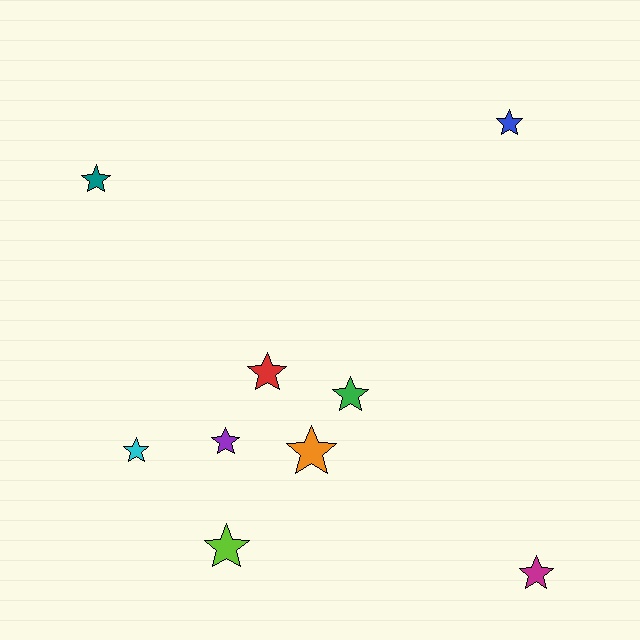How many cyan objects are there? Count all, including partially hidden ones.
There is 1 cyan object.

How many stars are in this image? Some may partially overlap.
There are 9 stars.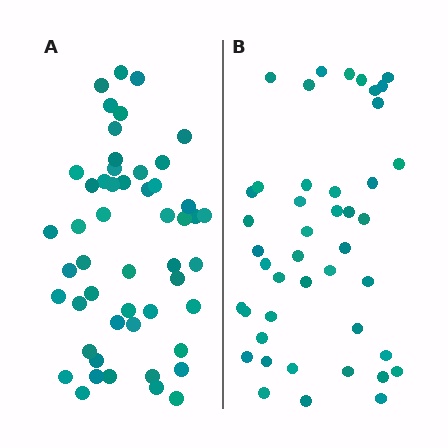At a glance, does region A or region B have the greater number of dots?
Region A (the left region) has more dots.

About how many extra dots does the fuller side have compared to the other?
Region A has roughly 8 or so more dots than region B.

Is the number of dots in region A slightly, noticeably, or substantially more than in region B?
Region A has only slightly more — the two regions are fairly close. The ratio is roughly 1.2 to 1.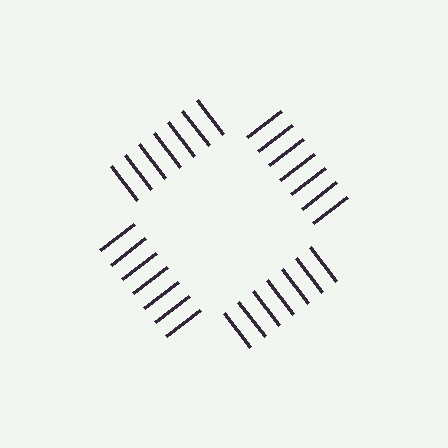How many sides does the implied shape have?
4 sides — the line-ends trace a square.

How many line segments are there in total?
28 — 7 along each of the 4 edges.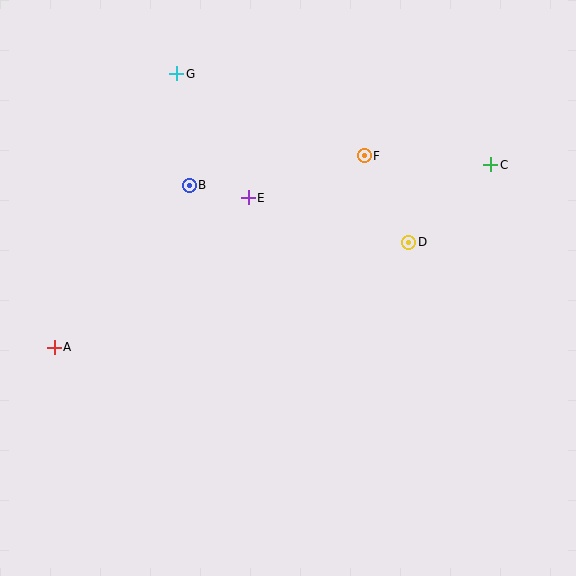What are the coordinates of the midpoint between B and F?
The midpoint between B and F is at (277, 171).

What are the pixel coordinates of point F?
Point F is at (364, 156).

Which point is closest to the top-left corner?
Point G is closest to the top-left corner.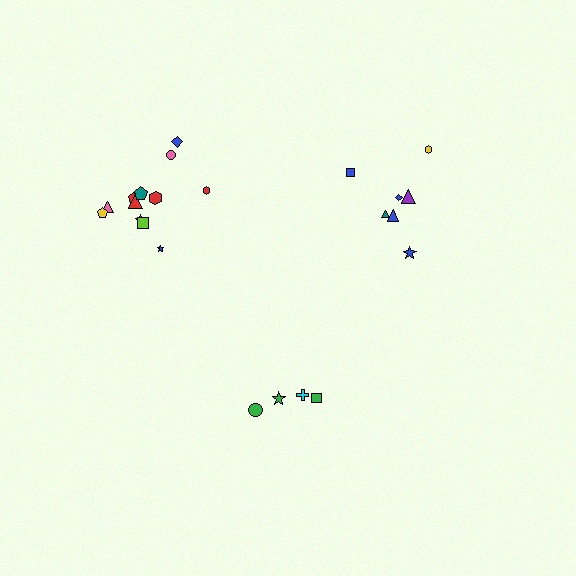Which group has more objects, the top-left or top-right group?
The top-left group.